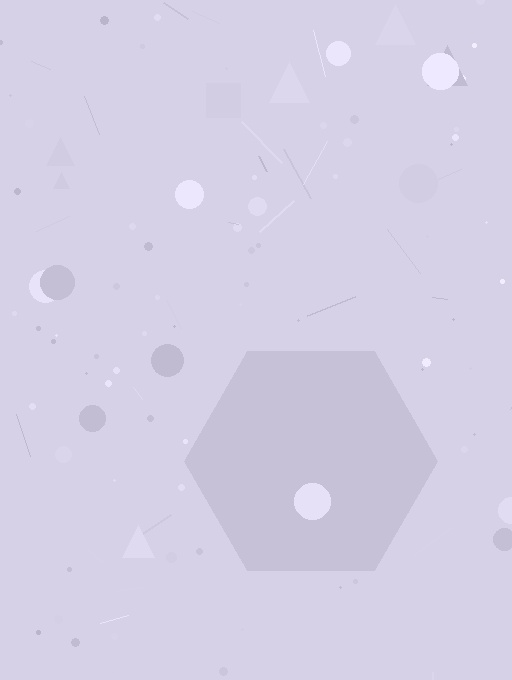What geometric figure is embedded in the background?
A hexagon is embedded in the background.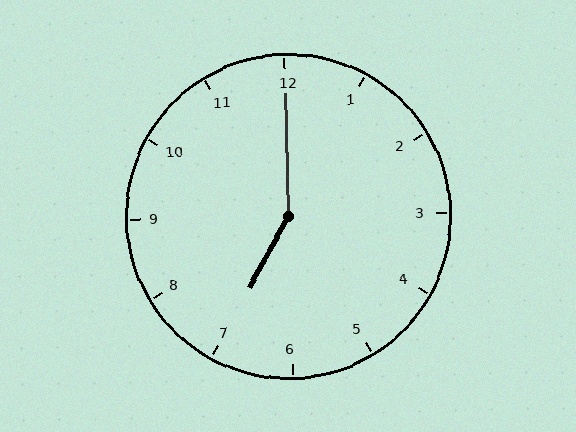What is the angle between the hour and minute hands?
Approximately 150 degrees.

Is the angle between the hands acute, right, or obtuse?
It is obtuse.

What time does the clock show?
7:00.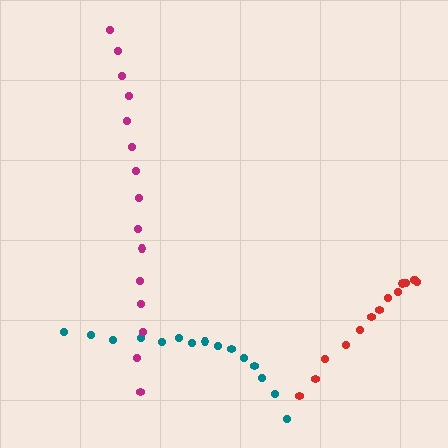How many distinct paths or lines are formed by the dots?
There are 3 distinct paths.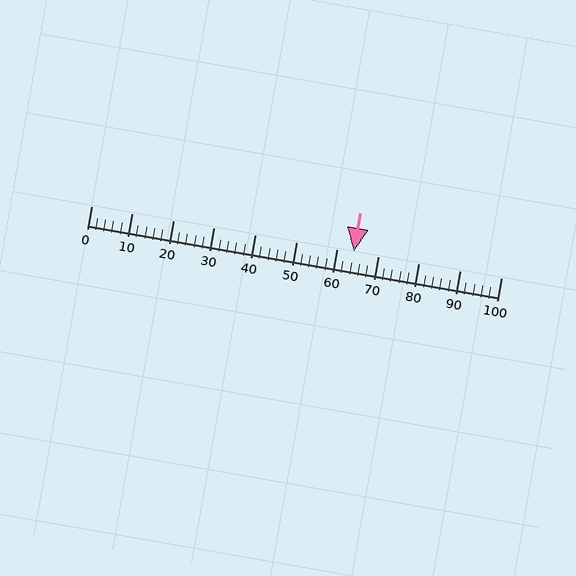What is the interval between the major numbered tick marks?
The major tick marks are spaced 10 units apart.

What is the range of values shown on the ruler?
The ruler shows values from 0 to 100.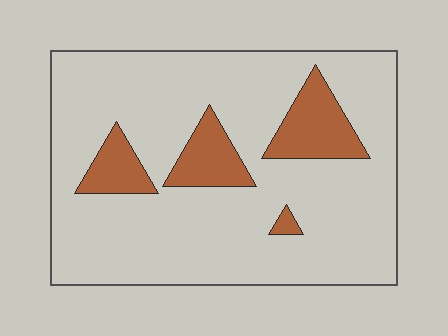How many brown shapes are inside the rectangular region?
4.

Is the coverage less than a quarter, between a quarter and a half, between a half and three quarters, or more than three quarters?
Less than a quarter.